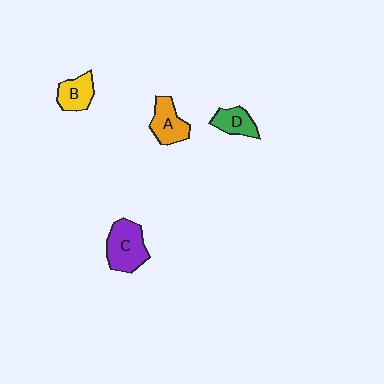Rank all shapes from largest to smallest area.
From largest to smallest: C (purple), A (orange), B (yellow), D (green).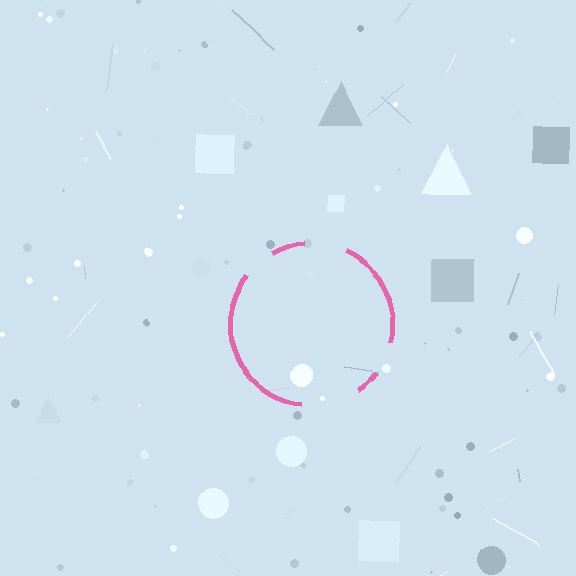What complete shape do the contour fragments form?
The contour fragments form a circle.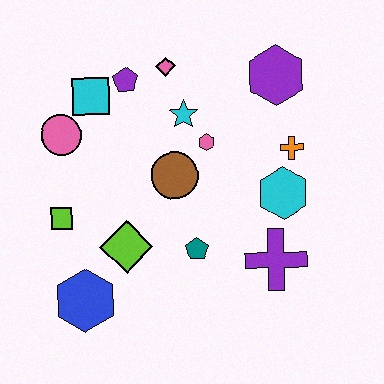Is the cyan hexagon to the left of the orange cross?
Yes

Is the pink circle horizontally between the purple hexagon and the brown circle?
No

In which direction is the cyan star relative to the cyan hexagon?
The cyan star is to the left of the cyan hexagon.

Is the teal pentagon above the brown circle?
No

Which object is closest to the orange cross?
The cyan hexagon is closest to the orange cross.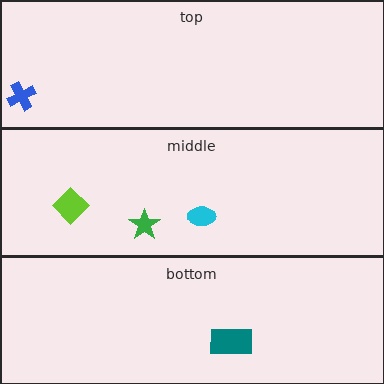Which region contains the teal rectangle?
The bottom region.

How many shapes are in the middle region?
3.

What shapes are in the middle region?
The green star, the cyan ellipse, the lime diamond.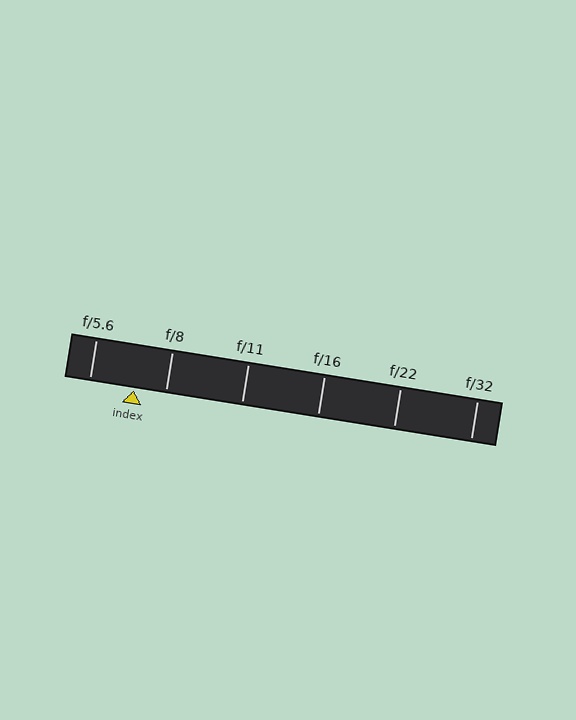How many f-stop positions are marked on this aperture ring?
There are 6 f-stop positions marked.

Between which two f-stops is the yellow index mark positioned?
The index mark is between f/5.6 and f/8.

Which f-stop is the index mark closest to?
The index mark is closest to f/8.